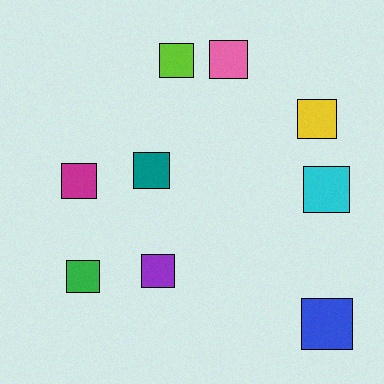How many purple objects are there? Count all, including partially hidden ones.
There is 1 purple object.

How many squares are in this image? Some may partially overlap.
There are 9 squares.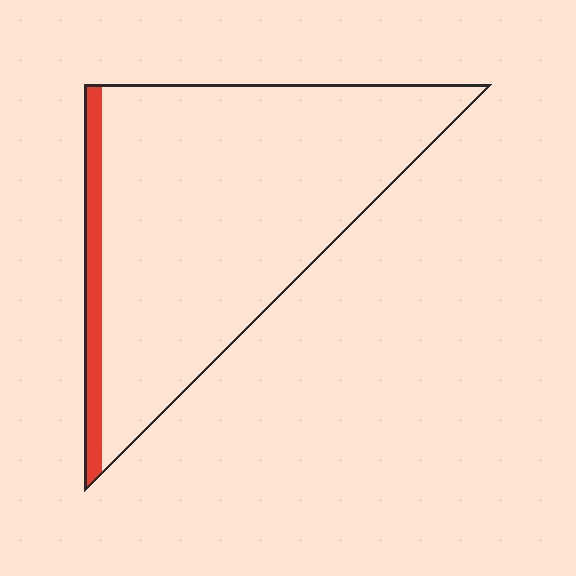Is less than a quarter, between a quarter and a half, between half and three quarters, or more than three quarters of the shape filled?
Less than a quarter.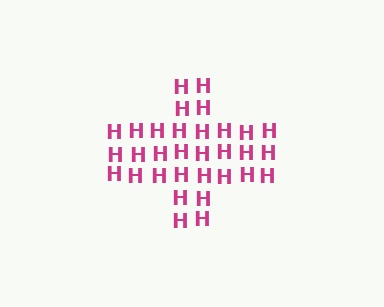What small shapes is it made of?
It is made of small letter H's.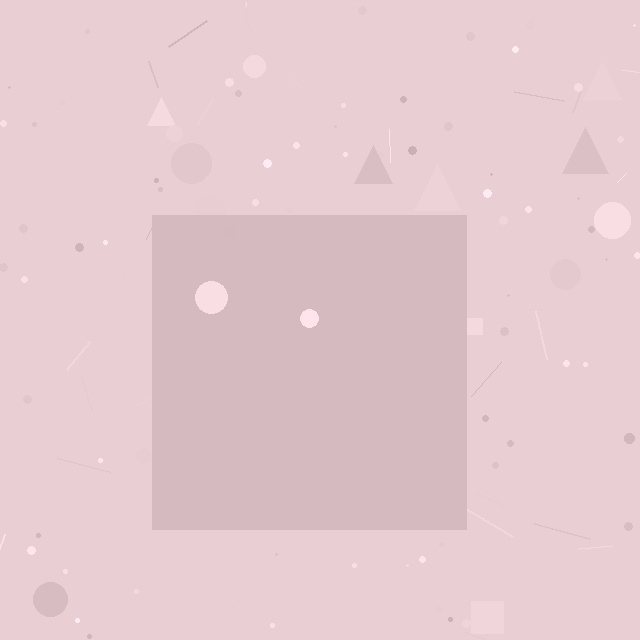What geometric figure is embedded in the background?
A square is embedded in the background.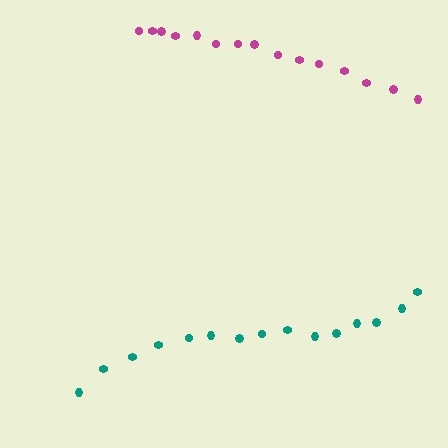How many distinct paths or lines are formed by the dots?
There are 2 distinct paths.